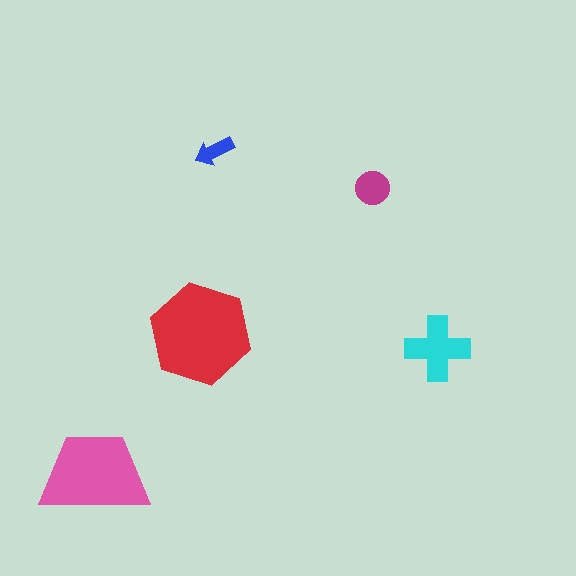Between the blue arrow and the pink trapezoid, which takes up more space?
The pink trapezoid.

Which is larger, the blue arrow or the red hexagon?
The red hexagon.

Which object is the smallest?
The blue arrow.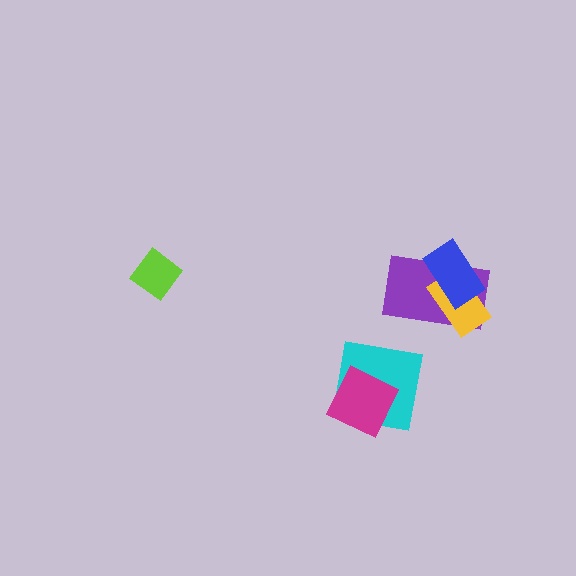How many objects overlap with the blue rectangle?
2 objects overlap with the blue rectangle.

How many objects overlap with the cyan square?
1 object overlaps with the cyan square.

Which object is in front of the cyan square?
The magenta square is in front of the cyan square.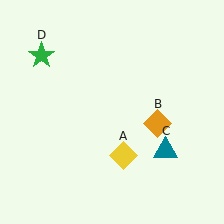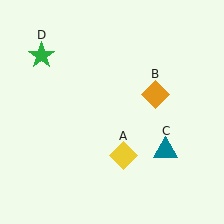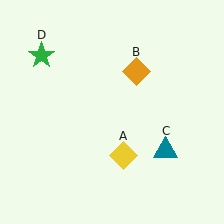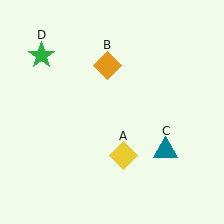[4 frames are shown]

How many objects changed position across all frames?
1 object changed position: orange diamond (object B).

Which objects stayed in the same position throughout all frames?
Yellow diamond (object A) and teal triangle (object C) and green star (object D) remained stationary.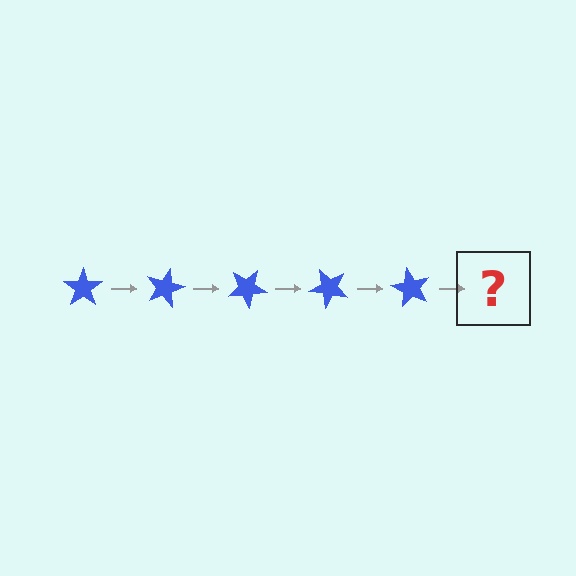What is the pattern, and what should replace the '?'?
The pattern is that the star rotates 15 degrees each step. The '?' should be a blue star rotated 75 degrees.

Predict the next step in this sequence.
The next step is a blue star rotated 75 degrees.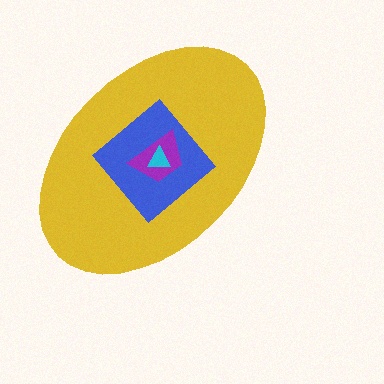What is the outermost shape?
The yellow ellipse.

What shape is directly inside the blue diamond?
The purple trapezoid.